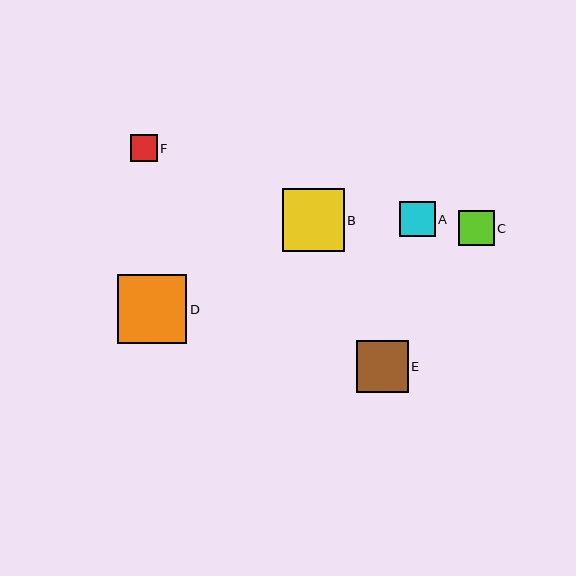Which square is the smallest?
Square F is the smallest with a size of approximately 26 pixels.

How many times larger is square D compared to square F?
Square D is approximately 2.6 times the size of square F.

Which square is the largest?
Square D is the largest with a size of approximately 69 pixels.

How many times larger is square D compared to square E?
Square D is approximately 1.3 times the size of square E.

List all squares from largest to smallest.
From largest to smallest: D, B, E, C, A, F.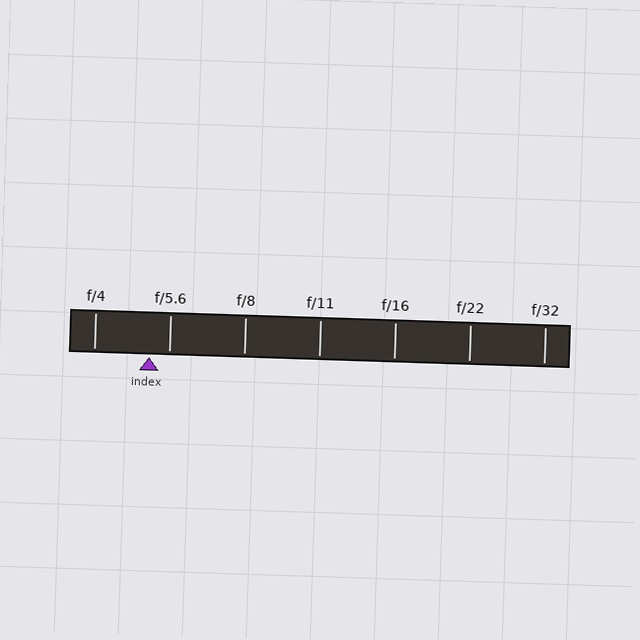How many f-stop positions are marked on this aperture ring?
There are 7 f-stop positions marked.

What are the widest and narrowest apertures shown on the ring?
The widest aperture shown is f/4 and the narrowest is f/32.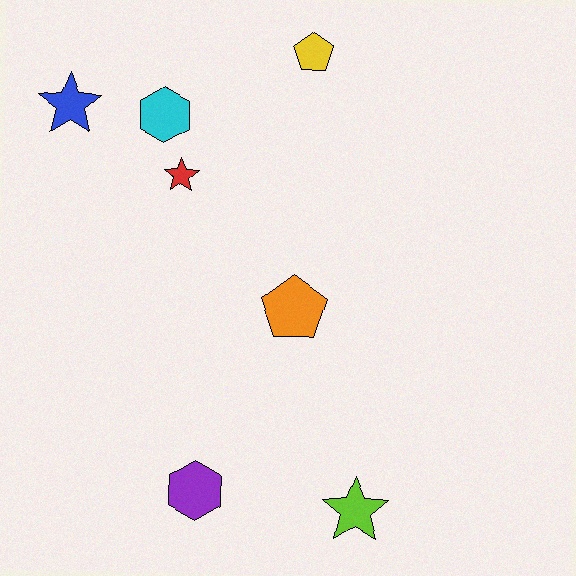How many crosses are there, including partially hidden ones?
There are no crosses.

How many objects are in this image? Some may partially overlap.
There are 7 objects.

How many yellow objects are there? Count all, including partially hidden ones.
There is 1 yellow object.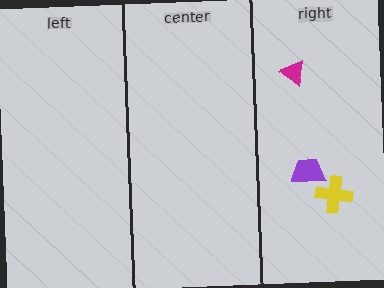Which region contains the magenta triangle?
The right region.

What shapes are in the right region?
The yellow cross, the purple trapezoid, the magenta triangle.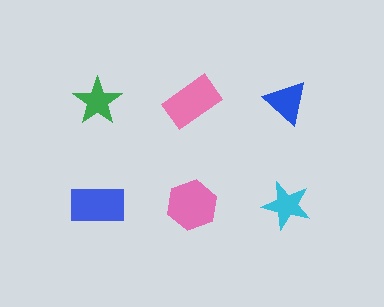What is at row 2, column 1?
A blue rectangle.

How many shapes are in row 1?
3 shapes.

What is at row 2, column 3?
A cyan star.